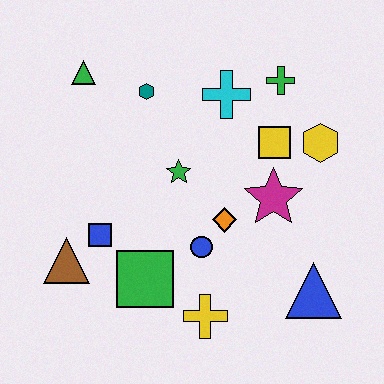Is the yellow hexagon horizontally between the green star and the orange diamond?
No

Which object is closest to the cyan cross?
The green cross is closest to the cyan cross.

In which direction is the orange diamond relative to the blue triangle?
The orange diamond is to the left of the blue triangle.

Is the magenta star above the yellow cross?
Yes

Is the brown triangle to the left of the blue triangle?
Yes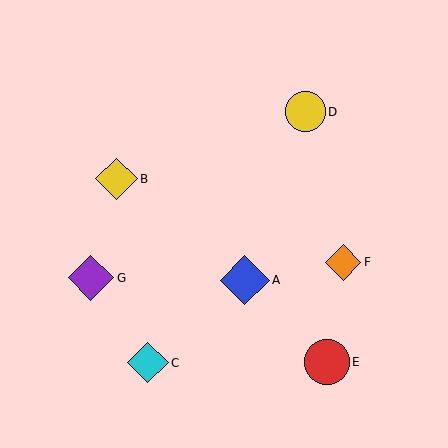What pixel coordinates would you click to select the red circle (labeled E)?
Click at (327, 362) to select the red circle E.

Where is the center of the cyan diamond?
The center of the cyan diamond is at (148, 363).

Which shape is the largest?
The blue diamond (labeled A) is the largest.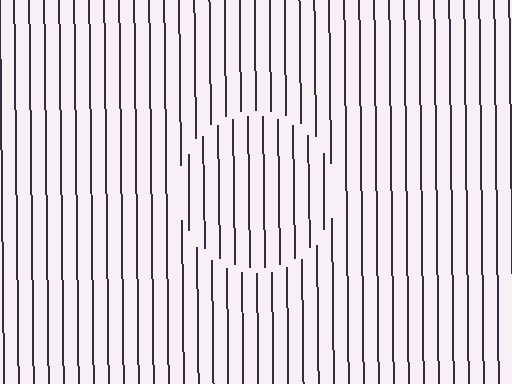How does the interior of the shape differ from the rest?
The interior of the shape contains the same grating, shifted by half a period — the contour is defined by the phase discontinuity where line-ends from the inner and outer gratings abut.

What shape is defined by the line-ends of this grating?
An illusory circle. The interior of the shape contains the same grating, shifted by half a period — the contour is defined by the phase discontinuity where line-ends from the inner and outer gratings abut.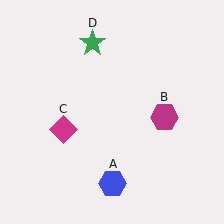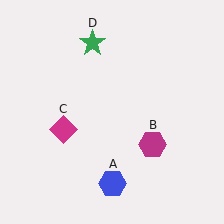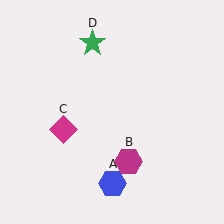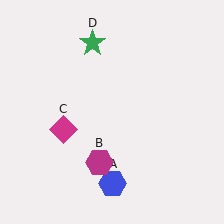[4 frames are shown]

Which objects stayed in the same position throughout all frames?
Blue hexagon (object A) and magenta diamond (object C) and green star (object D) remained stationary.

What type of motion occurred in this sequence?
The magenta hexagon (object B) rotated clockwise around the center of the scene.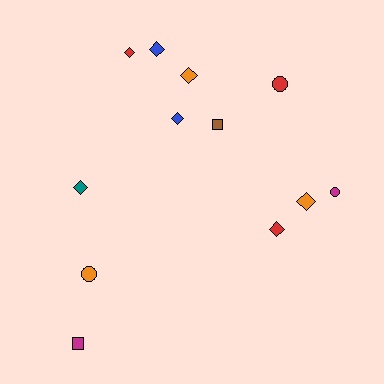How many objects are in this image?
There are 12 objects.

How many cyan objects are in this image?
There are no cyan objects.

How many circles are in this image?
There are 3 circles.